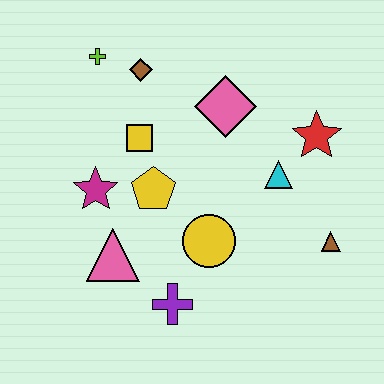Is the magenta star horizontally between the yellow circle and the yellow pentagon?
No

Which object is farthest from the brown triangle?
The lime cross is farthest from the brown triangle.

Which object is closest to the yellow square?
The yellow pentagon is closest to the yellow square.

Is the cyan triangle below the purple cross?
No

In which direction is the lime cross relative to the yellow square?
The lime cross is above the yellow square.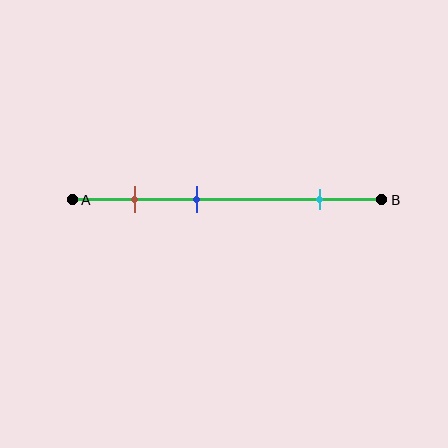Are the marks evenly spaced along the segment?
No, the marks are not evenly spaced.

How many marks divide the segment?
There are 3 marks dividing the segment.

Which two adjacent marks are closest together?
The brown and blue marks are the closest adjacent pair.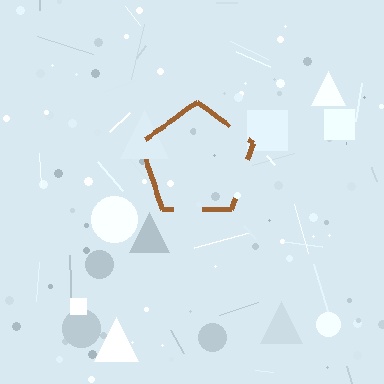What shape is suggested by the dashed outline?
The dashed outline suggests a pentagon.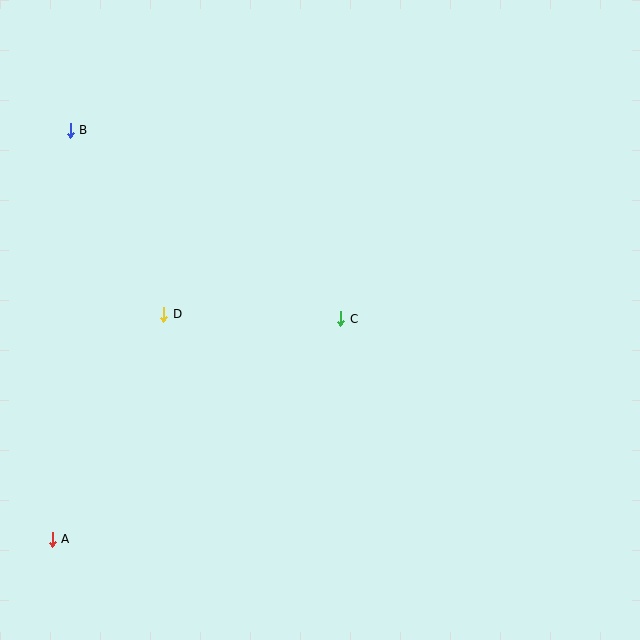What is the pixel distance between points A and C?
The distance between A and C is 363 pixels.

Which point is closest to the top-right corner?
Point C is closest to the top-right corner.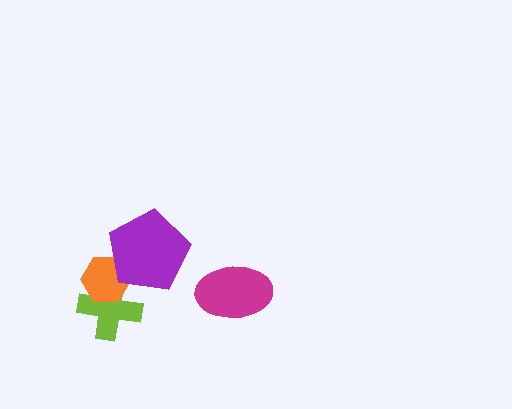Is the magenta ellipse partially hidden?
No, no other shape covers it.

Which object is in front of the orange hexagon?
The purple pentagon is in front of the orange hexagon.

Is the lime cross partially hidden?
Yes, it is partially covered by another shape.